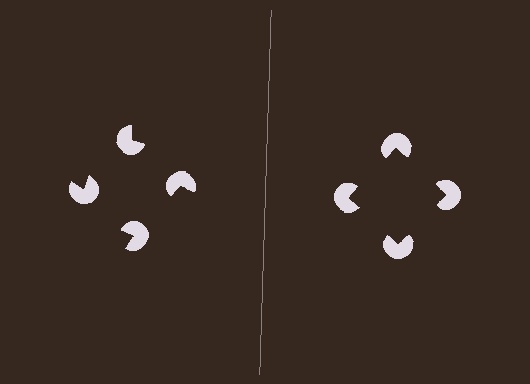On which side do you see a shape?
An illusory square appears on the right side. On the left side the wedge cuts are rotated, so no coherent shape forms.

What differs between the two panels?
The pac-man discs are positioned identically on both sides; only the wedge orientations differ. On the right they align to a square; on the left they are misaligned.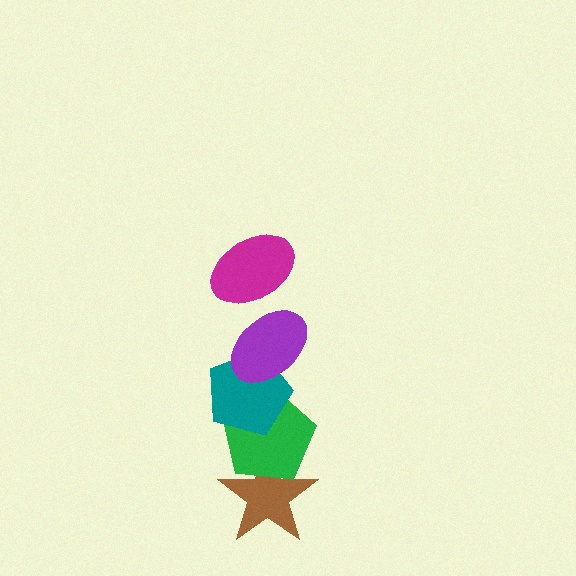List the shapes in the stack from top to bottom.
From top to bottom: the magenta ellipse, the purple ellipse, the teal pentagon, the green pentagon, the brown star.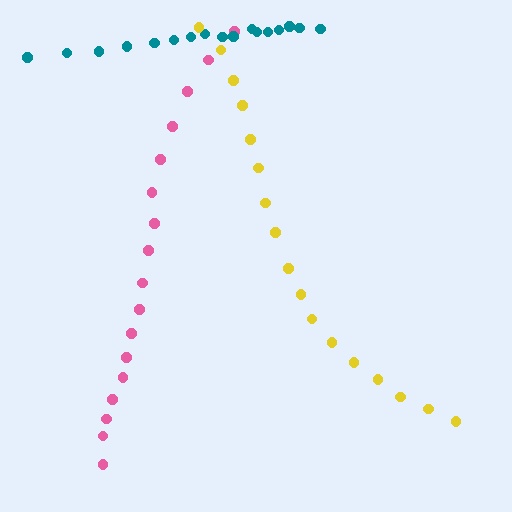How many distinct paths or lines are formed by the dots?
There are 3 distinct paths.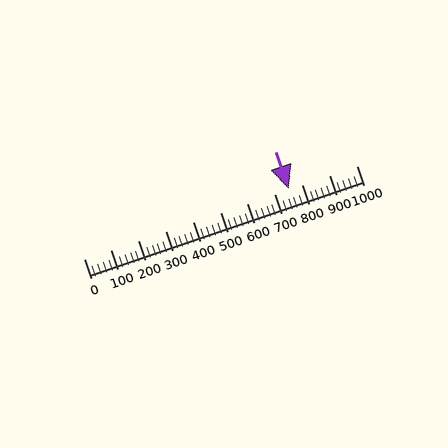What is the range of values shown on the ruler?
The ruler shows values from 0 to 1000.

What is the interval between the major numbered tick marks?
The major tick marks are spaced 100 units apart.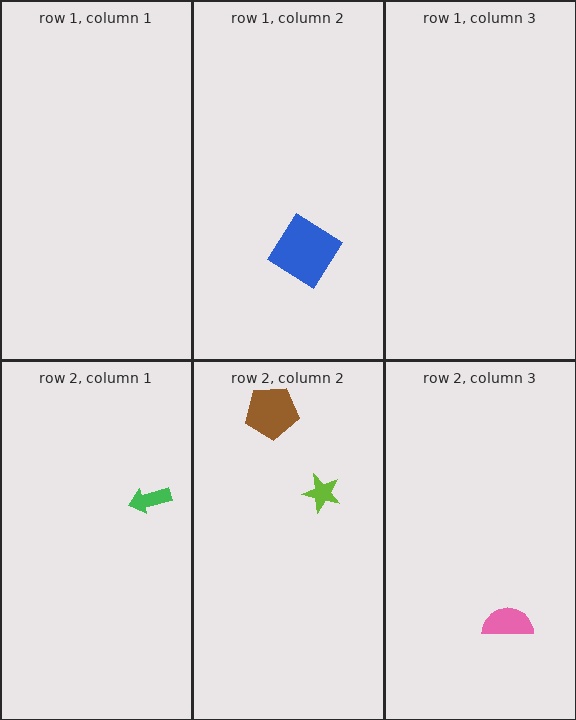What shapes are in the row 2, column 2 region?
The lime star, the brown pentagon.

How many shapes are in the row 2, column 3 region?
1.